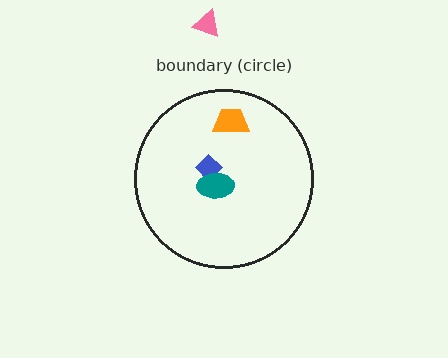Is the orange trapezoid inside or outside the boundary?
Inside.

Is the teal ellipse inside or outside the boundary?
Inside.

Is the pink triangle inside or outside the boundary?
Outside.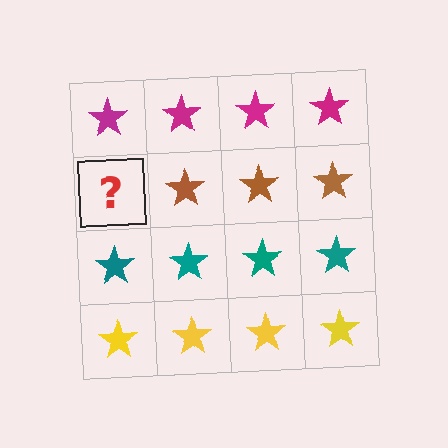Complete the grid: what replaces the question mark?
The question mark should be replaced with a brown star.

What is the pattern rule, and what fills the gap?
The rule is that each row has a consistent color. The gap should be filled with a brown star.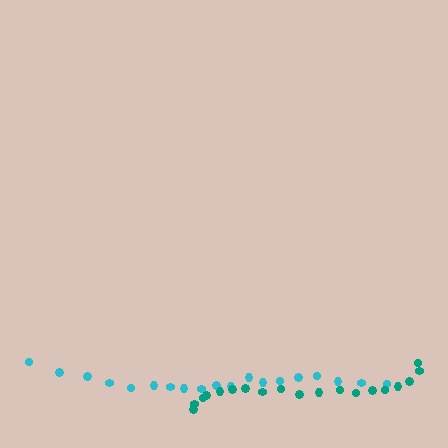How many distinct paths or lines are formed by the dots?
There are 2 distinct paths.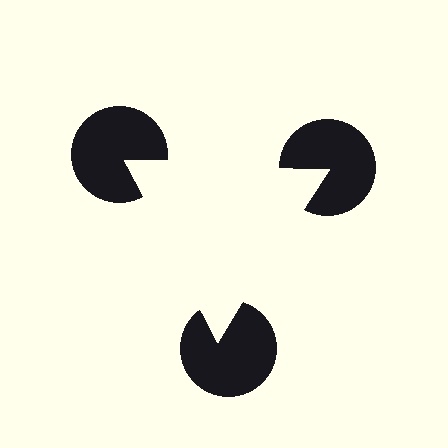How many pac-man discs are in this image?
There are 3 — one at each vertex of the illusory triangle.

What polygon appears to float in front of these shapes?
An illusory triangle — its edges are inferred from the aligned wedge cuts in the pac-man discs, not physically drawn.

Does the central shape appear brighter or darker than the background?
It typically appears slightly brighter than the background, even though no actual brightness change is drawn.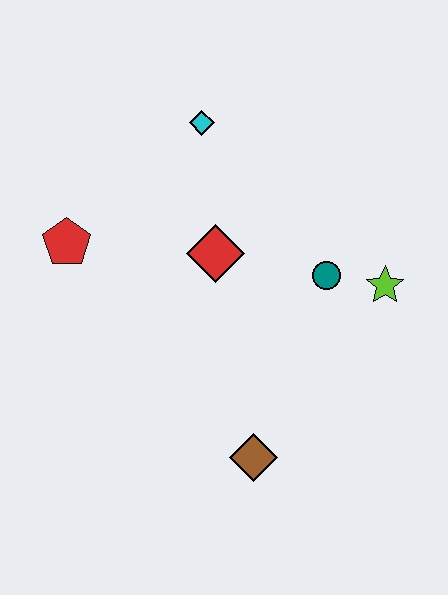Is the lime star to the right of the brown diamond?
Yes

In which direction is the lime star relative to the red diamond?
The lime star is to the right of the red diamond.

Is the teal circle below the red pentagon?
Yes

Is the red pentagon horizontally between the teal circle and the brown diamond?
No